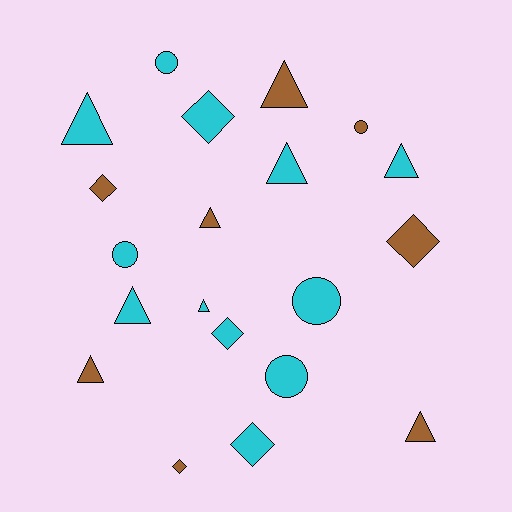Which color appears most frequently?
Cyan, with 12 objects.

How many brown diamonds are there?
There are 3 brown diamonds.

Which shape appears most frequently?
Triangle, with 9 objects.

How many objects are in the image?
There are 20 objects.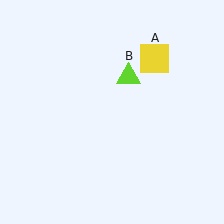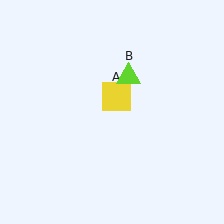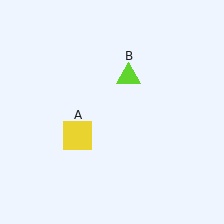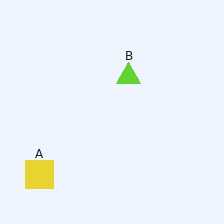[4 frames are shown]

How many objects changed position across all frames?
1 object changed position: yellow square (object A).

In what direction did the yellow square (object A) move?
The yellow square (object A) moved down and to the left.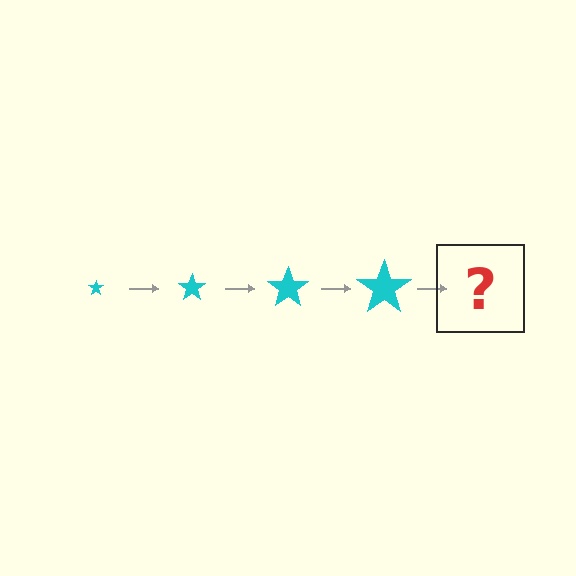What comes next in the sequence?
The next element should be a cyan star, larger than the previous one.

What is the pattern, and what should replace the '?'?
The pattern is that the star gets progressively larger each step. The '?' should be a cyan star, larger than the previous one.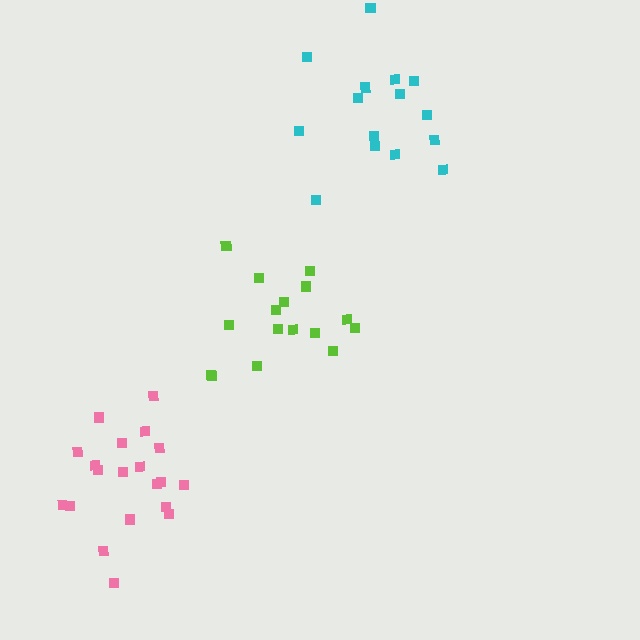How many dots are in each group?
Group 1: 16 dots, Group 2: 20 dots, Group 3: 15 dots (51 total).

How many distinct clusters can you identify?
There are 3 distinct clusters.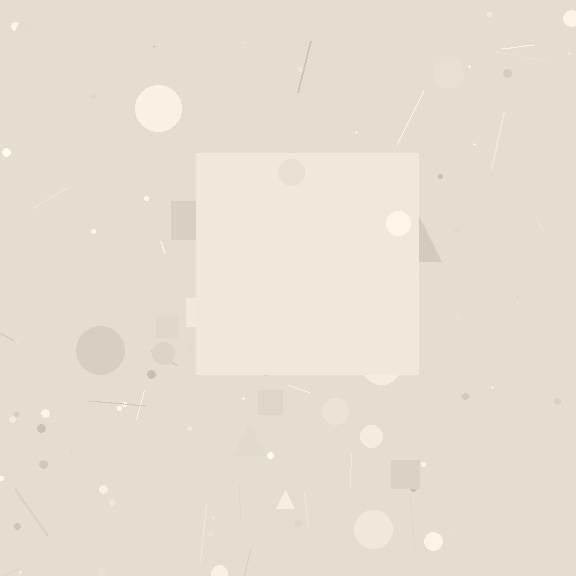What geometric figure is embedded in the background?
A square is embedded in the background.